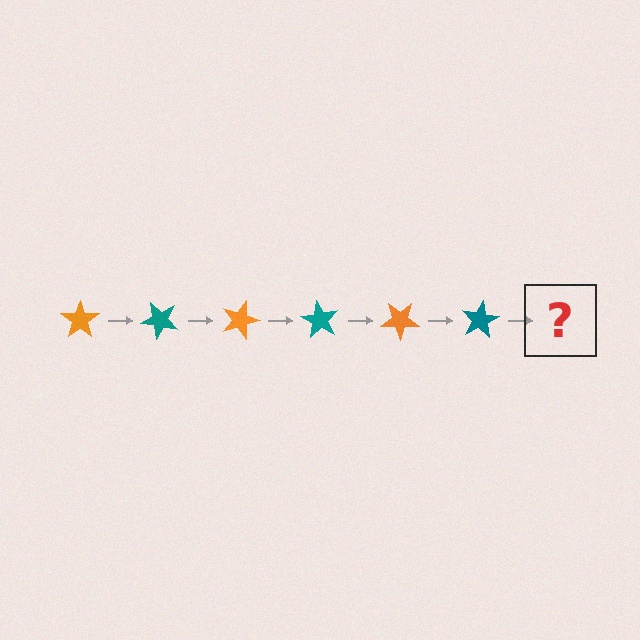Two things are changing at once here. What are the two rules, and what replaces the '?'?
The two rules are that it rotates 45 degrees each step and the color cycles through orange and teal. The '?' should be an orange star, rotated 270 degrees from the start.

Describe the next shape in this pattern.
It should be an orange star, rotated 270 degrees from the start.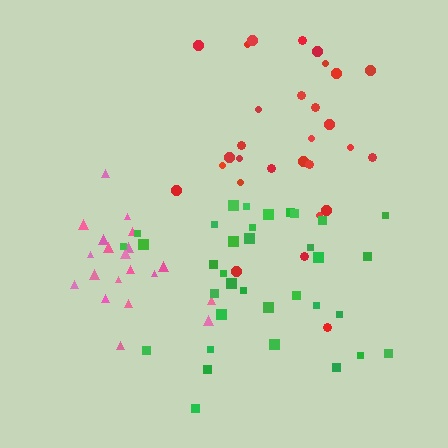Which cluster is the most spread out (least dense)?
Red.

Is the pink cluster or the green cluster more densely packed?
Pink.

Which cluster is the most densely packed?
Pink.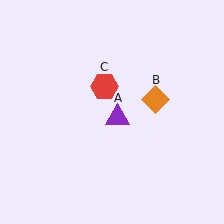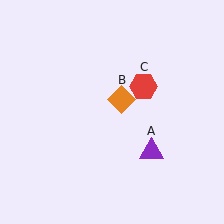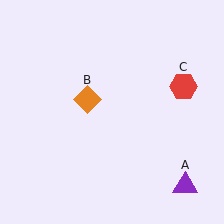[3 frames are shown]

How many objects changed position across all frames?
3 objects changed position: purple triangle (object A), orange diamond (object B), red hexagon (object C).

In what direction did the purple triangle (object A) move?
The purple triangle (object A) moved down and to the right.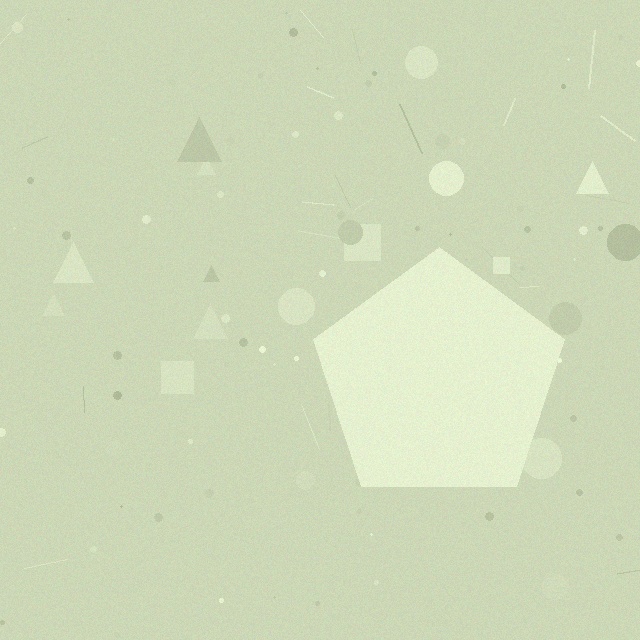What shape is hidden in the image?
A pentagon is hidden in the image.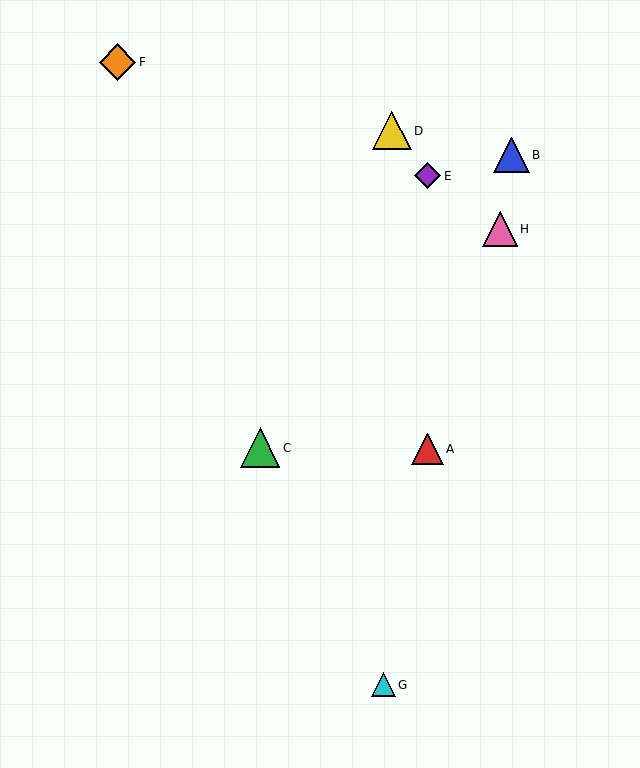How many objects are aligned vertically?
2 objects (A, E) are aligned vertically.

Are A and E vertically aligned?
Yes, both are at x≈428.